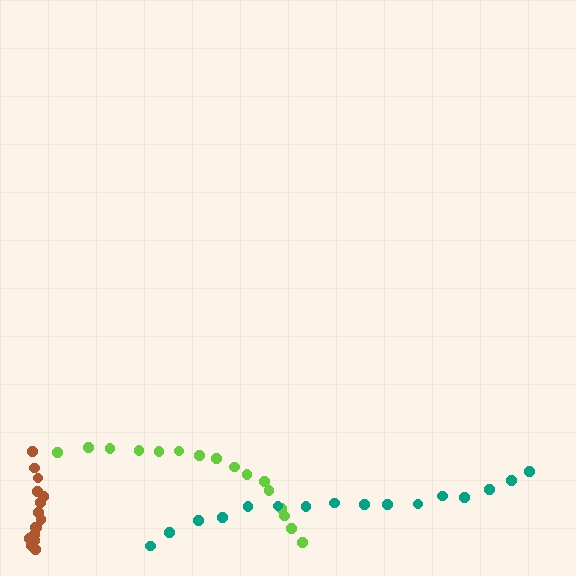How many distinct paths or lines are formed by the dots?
There are 3 distinct paths.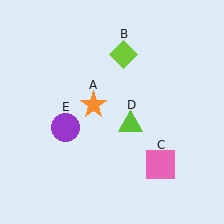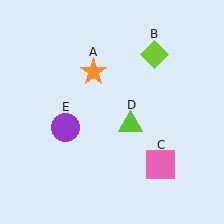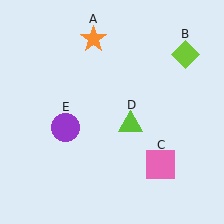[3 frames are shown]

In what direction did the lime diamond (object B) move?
The lime diamond (object B) moved right.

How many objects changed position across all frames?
2 objects changed position: orange star (object A), lime diamond (object B).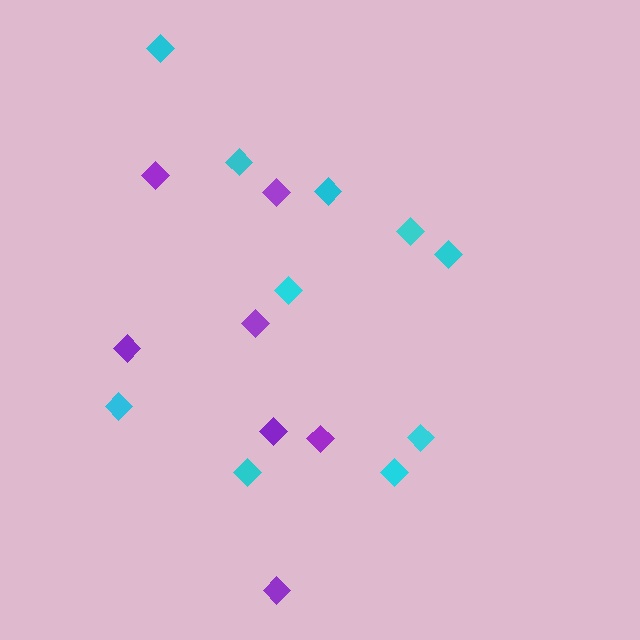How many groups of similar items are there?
There are 2 groups: one group of purple diamonds (7) and one group of cyan diamonds (10).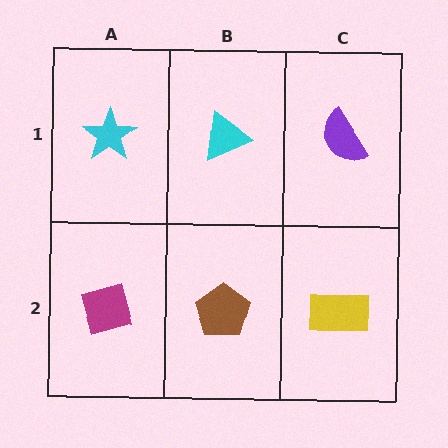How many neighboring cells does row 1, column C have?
2.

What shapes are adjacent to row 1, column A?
A magenta diamond (row 2, column A), a cyan triangle (row 1, column B).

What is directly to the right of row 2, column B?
A yellow rectangle.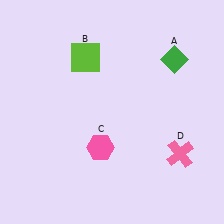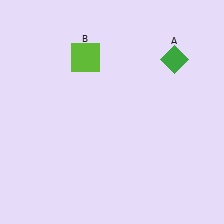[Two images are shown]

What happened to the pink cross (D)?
The pink cross (D) was removed in Image 2. It was in the bottom-right area of Image 1.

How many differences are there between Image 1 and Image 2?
There are 2 differences between the two images.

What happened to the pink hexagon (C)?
The pink hexagon (C) was removed in Image 2. It was in the bottom-left area of Image 1.